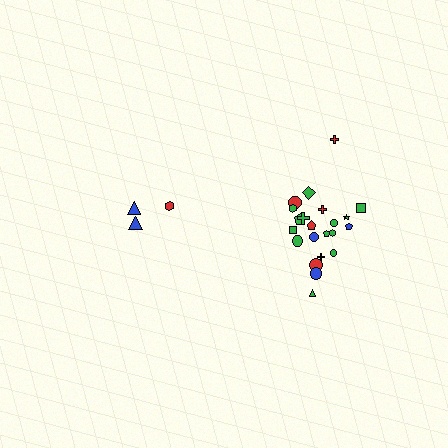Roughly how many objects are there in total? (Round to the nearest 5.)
Roughly 25 objects in total.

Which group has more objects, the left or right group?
The right group.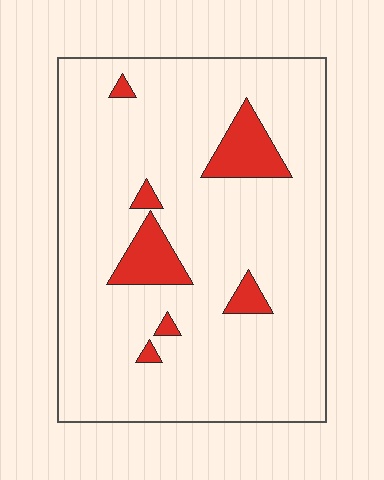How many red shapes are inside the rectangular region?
7.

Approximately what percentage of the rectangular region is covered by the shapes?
Approximately 10%.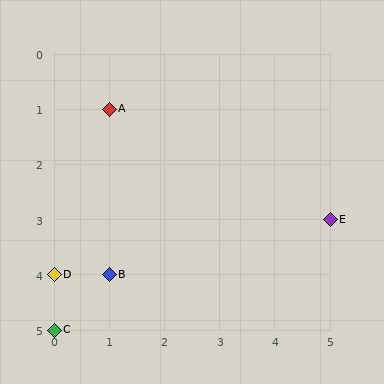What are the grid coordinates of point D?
Point D is at grid coordinates (0, 4).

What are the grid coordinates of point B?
Point B is at grid coordinates (1, 4).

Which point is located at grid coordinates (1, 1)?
Point A is at (1, 1).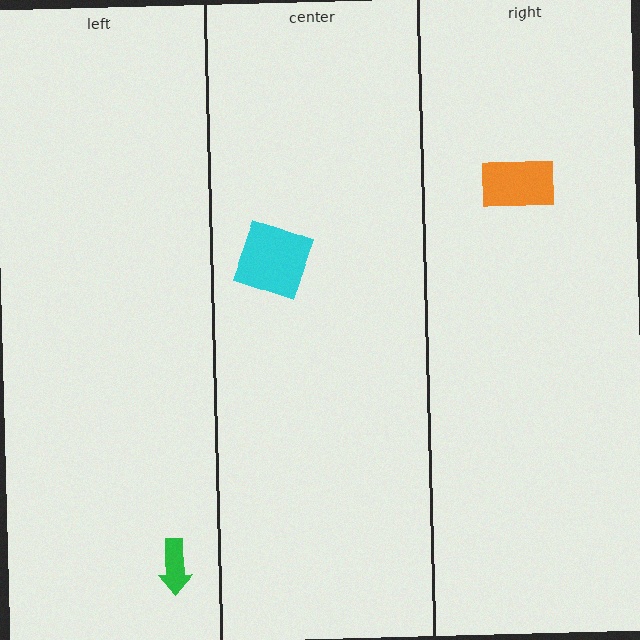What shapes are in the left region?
The green arrow.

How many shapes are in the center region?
1.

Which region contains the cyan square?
The center region.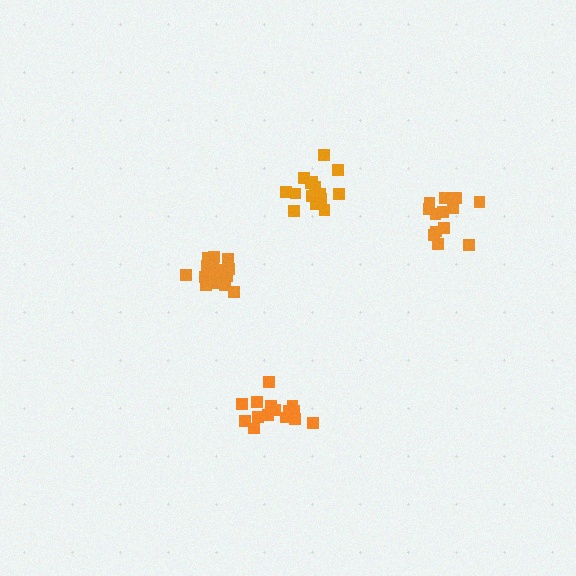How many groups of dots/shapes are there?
There are 4 groups.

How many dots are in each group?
Group 1: 17 dots, Group 2: 16 dots, Group 3: 14 dots, Group 4: 16 dots (63 total).